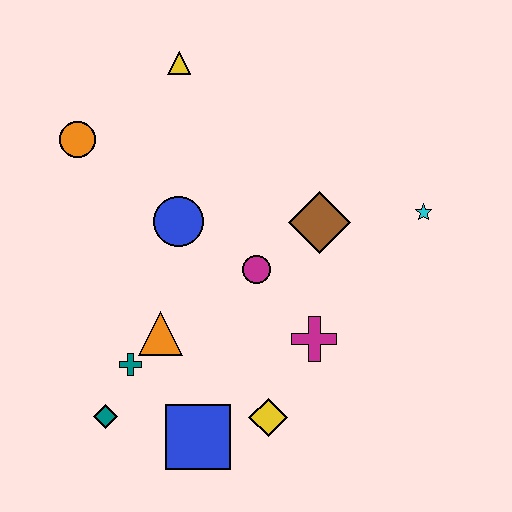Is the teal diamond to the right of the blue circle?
No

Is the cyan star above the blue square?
Yes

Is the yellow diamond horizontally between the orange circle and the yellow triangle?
No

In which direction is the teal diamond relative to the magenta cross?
The teal diamond is to the left of the magenta cross.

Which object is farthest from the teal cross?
The cyan star is farthest from the teal cross.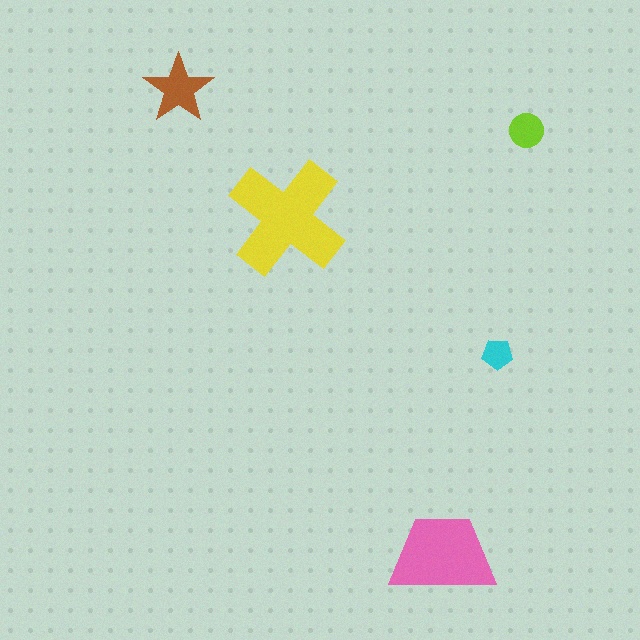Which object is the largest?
The yellow cross.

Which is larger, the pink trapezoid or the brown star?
The pink trapezoid.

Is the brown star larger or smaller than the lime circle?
Larger.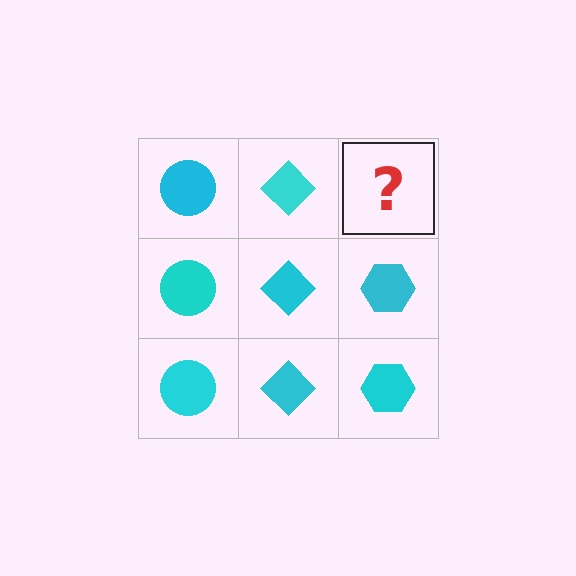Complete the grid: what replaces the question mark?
The question mark should be replaced with a cyan hexagon.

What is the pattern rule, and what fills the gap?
The rule is that each column has a consistent shape. The gap should be filled with a cyan hexagon.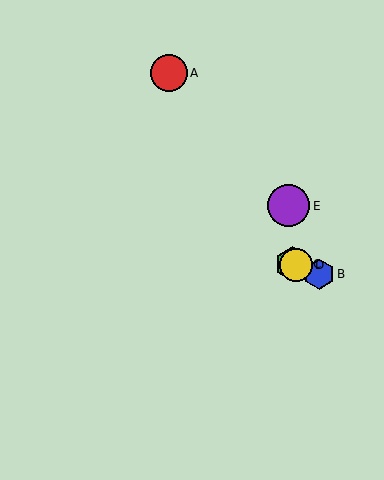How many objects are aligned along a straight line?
3 objects (B, C, D) are aligned along a straight line.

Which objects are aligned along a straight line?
Objects B, C, D are aligned along a straight line.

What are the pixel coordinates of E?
Object E is at (288, 206).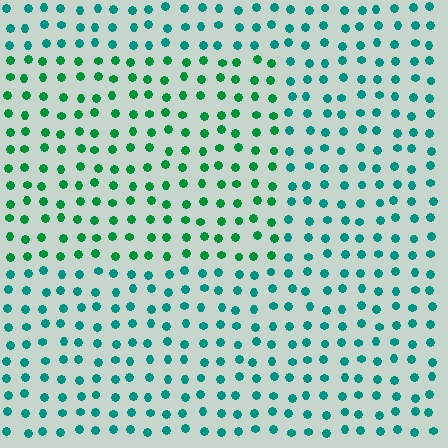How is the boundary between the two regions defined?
The boundary is defined purely by a slight shift in hue (about 30 degrees). Spacing, size, and orientation are identical on both sides.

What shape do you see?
I see a rectangle.